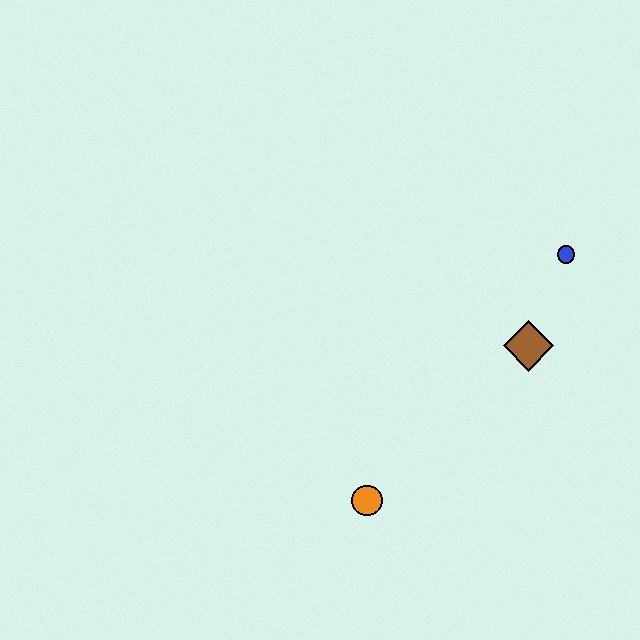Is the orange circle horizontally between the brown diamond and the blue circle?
No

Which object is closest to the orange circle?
The brown diamond is closest to the orange circle.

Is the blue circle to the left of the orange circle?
No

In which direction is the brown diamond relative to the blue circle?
The brown diamond is below the blue circle.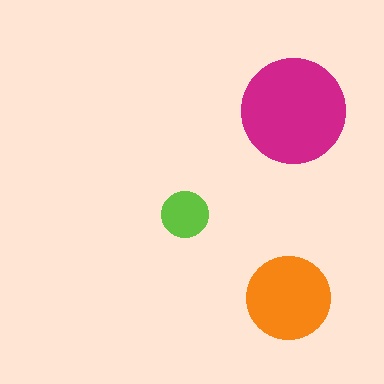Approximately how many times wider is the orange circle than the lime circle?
About 2 times wider.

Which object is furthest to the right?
The magenta circle is rightmost.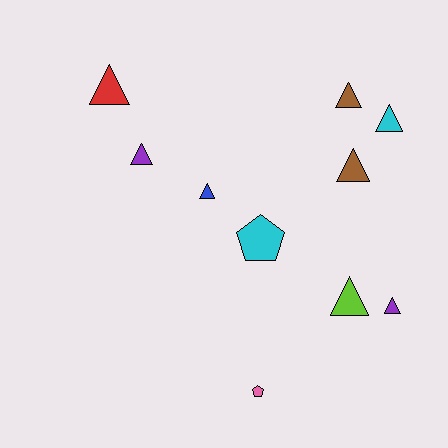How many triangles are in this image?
There are 8 triangles.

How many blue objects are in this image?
There is 1 blue object.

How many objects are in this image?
There are 10 objects.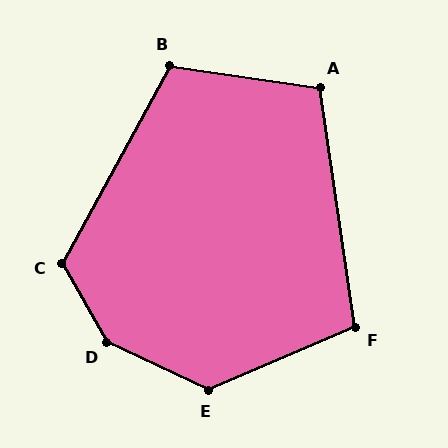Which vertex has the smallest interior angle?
F, at approximately 105 degrees.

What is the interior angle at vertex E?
Approximately 132 degrees (obtuse).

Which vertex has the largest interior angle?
D, at approximately 145 degrees.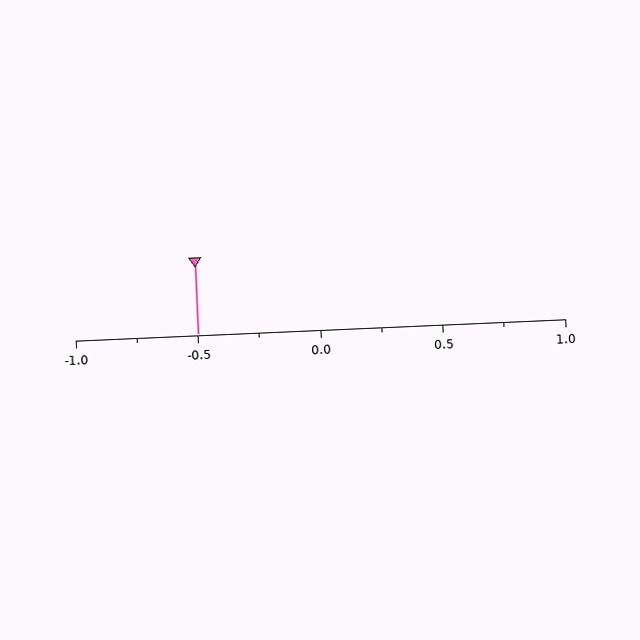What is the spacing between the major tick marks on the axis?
The major ticks are spaced 0.5 apart.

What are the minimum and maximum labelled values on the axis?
The axis runs from -1.0 to 1.0.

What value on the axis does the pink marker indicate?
The marker indicates approximately -0.5.